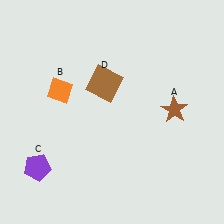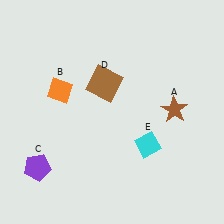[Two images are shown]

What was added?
A cyan diamond (E) was added in Image 2.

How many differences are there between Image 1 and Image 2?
There is 1 difference between the two images.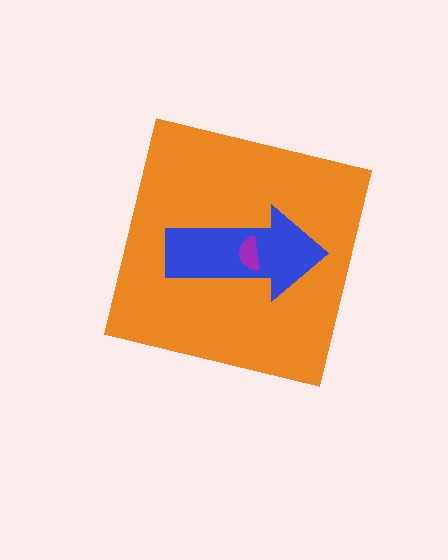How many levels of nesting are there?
3.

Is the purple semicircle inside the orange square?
Yes.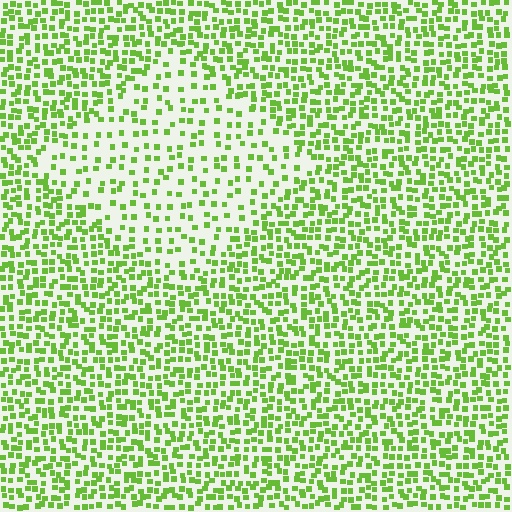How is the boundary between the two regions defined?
The boundary is defined by a change in element density (approximately 2.1x ratio). All elements are the same color, size, and shape.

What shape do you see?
I see a diamond.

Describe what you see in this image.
The image contains small lime elements arranged at two different densities. A diamond-shaped region is visible where the elements are less densely packed than the surrounding area.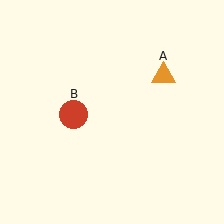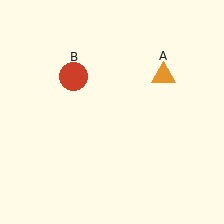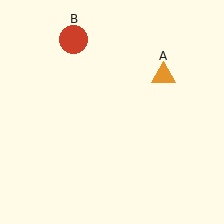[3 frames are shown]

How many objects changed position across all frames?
1 object changed position: red circle (object B).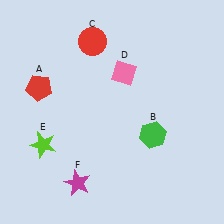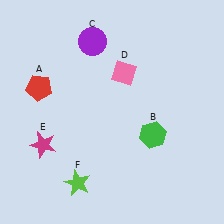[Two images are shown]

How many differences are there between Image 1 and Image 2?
There are 3 differences between the two images.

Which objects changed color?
C changed from red to purple. E changed from lime to magenta. F changed from magenta to lime.